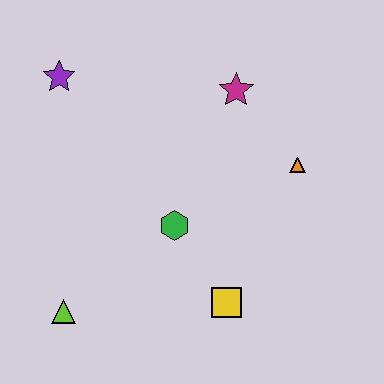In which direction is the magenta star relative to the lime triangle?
The magenta star is above the lime triangle.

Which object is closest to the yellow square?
The green hexagon is closest to the yellow square.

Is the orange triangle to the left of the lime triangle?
No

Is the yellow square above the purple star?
No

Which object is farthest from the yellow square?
The purple star is farthest from the yellow square.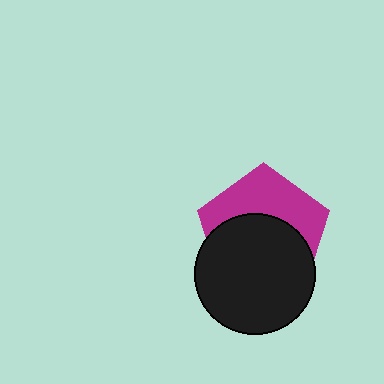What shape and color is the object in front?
The object in front is a black circle.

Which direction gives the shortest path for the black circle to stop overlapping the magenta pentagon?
Moving down gives the shortest separation.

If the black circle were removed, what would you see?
You would see the complete magenta pentagon.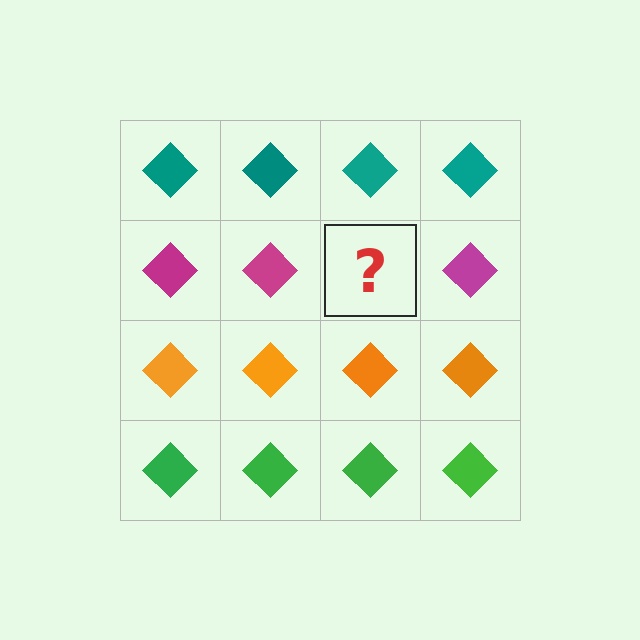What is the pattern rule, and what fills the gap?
The rule is that each row has a consistent color. The gap should be filled with a magenta diamond.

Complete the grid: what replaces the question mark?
The question mark should be replaced with a magenta diamond.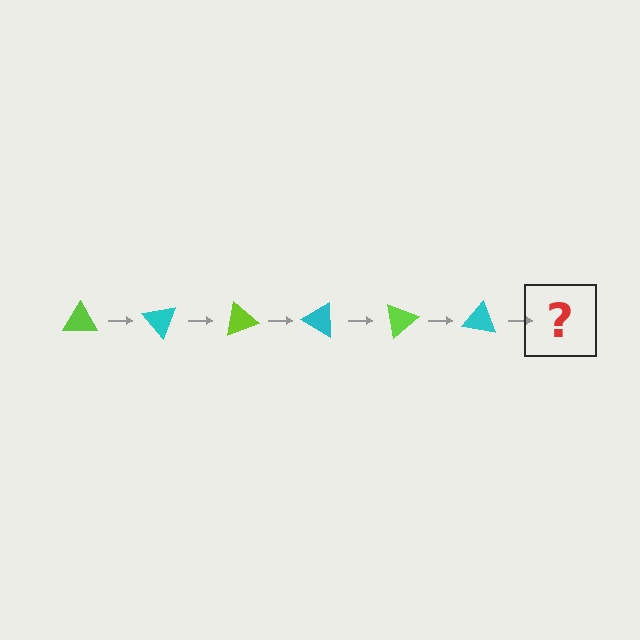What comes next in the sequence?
The next element should be a lime triangle, rotated 300 degrees from the start.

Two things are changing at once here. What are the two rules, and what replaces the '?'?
The two rules are that it rotates 50 degrees each step and the color cycles through lime and cyan. The '?' should be a lime triangle, rotated 300 degrees from the start.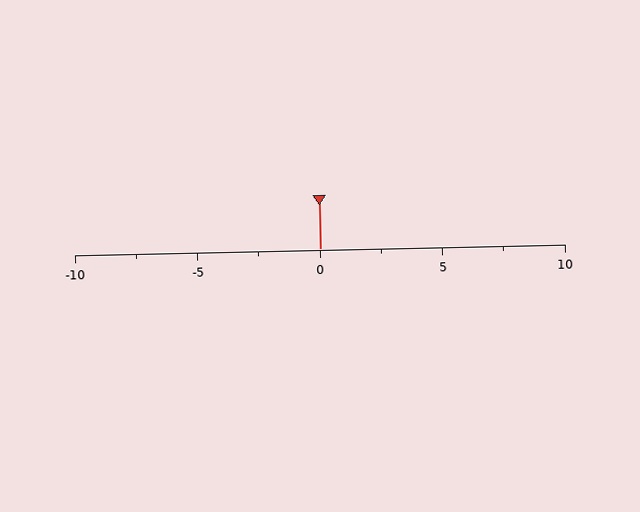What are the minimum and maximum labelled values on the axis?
The axis runs from -10 to 10.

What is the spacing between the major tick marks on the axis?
The major ticks are spaced 5 apart.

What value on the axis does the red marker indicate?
The marker indicates approximately 0.